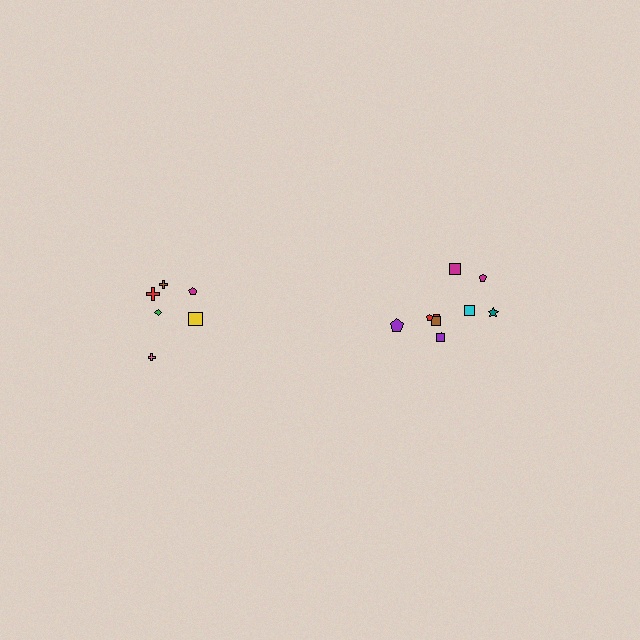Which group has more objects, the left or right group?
The right group.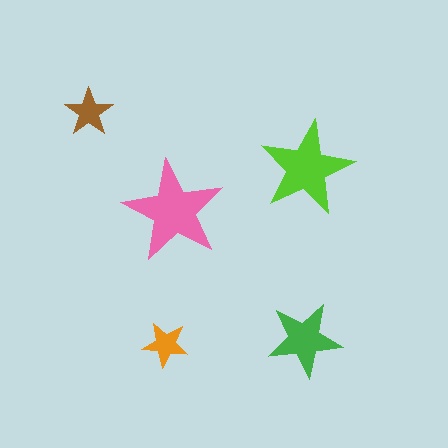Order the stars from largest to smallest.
the pink one, the lime one, the green one, the brown one, the orange one.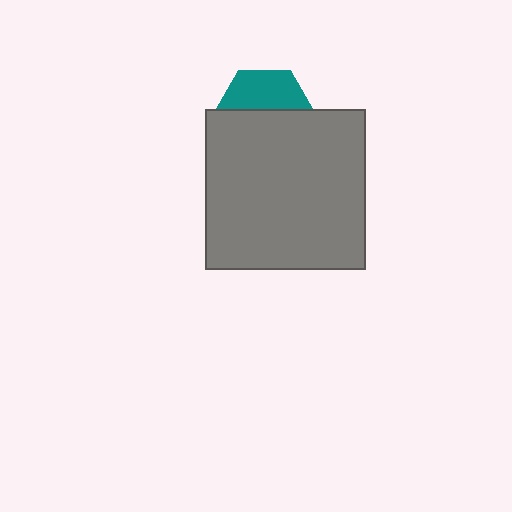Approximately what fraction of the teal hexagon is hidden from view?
Roughly 58% of the teal hexagon is hidden behind the gray square.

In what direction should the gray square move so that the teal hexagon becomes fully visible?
The gray square should move down. That is the shortest direction to clear the overlap and leave the teal hexagon fully visible.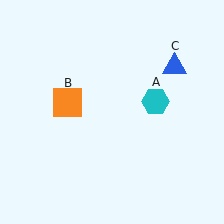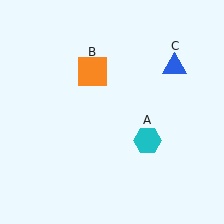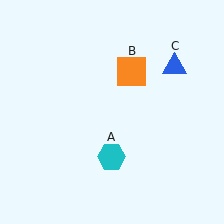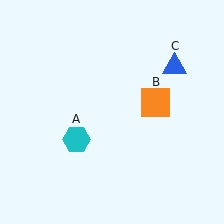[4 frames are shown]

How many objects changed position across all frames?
2 objects changed position: cyan hexagon (object A), orange square (object B).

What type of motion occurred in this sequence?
The cyan hexagon (object A), orange square (object B) rotated clockwise around the center of the scene.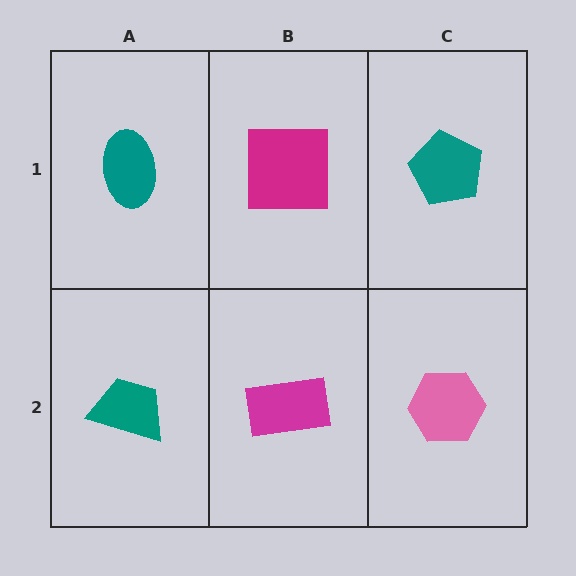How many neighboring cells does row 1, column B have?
3.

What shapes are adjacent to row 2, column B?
A magenta square (row 1, column B), a teal trapezoid (row 2, column A), a pink hexagon (row 2, column C).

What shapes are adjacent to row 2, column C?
A teal pentagon (row 1, column C), a magenta rectangle (row 2, column B).